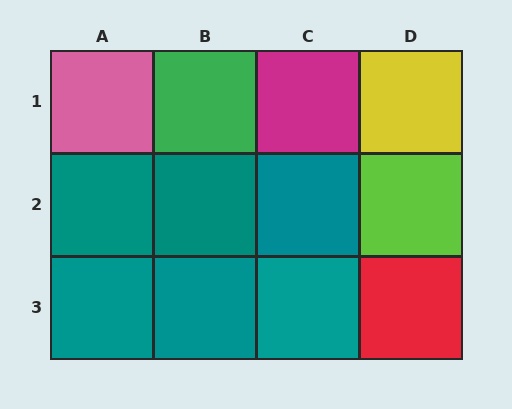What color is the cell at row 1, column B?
Green.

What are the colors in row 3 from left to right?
Teal, teal, teal, red.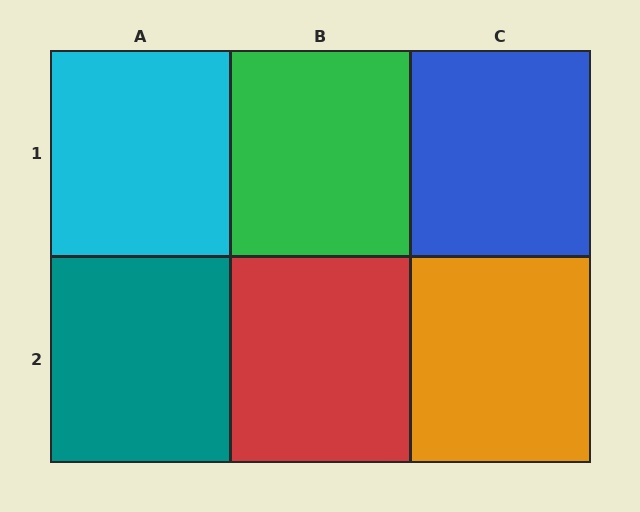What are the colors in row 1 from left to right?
Cyan, green, blue.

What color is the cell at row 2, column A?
Teal.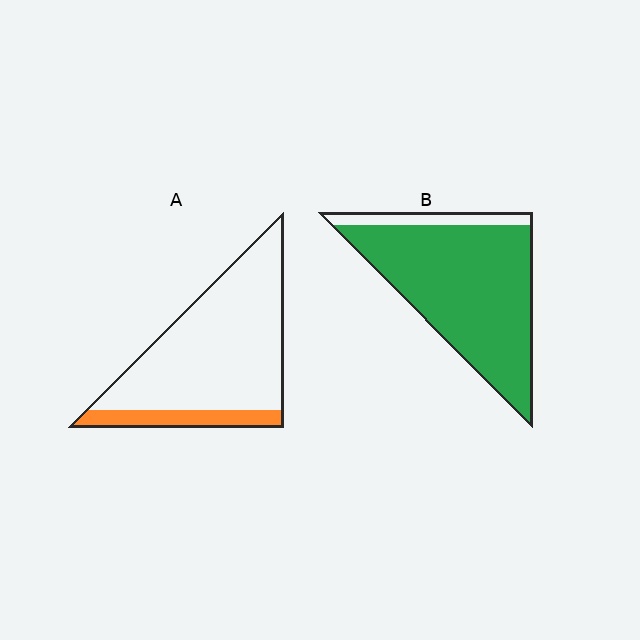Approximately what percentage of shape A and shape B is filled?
A is approximately 15% and B is approximately 90%.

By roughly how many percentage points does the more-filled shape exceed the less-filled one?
By roughly 70 percentage points (B over A).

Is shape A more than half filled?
No.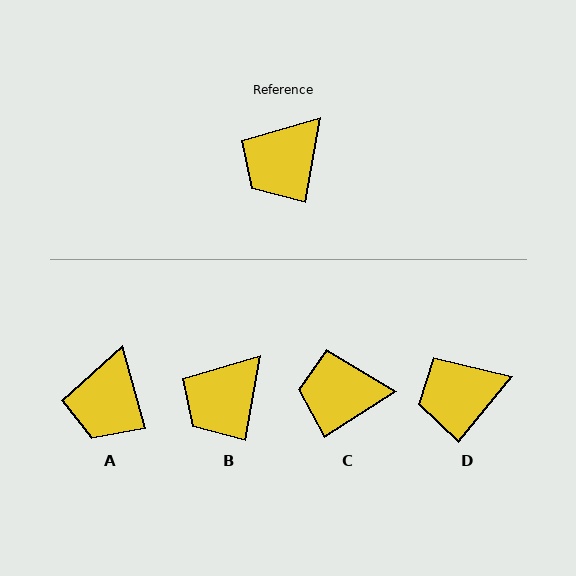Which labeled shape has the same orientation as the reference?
B.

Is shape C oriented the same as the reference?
No, it is off by about 47 degrees.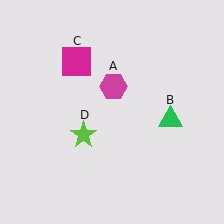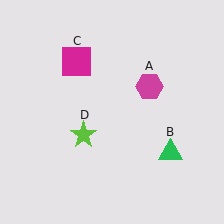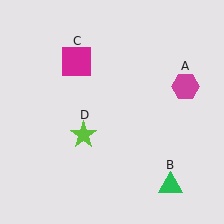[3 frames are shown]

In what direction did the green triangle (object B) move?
The green triangle (object B) moved down.